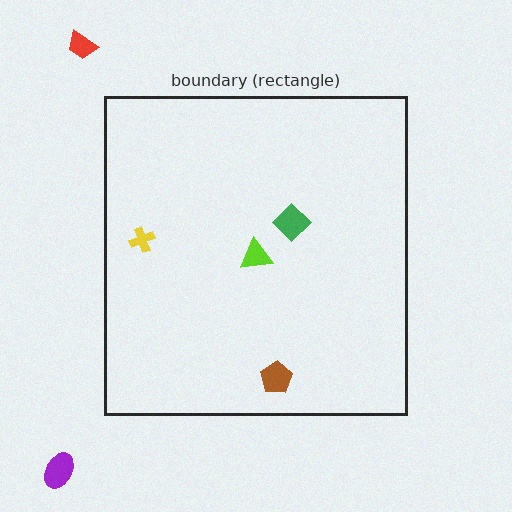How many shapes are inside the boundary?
4 inside, 2 outside.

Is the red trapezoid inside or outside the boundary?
Outside.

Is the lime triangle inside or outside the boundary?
Inside.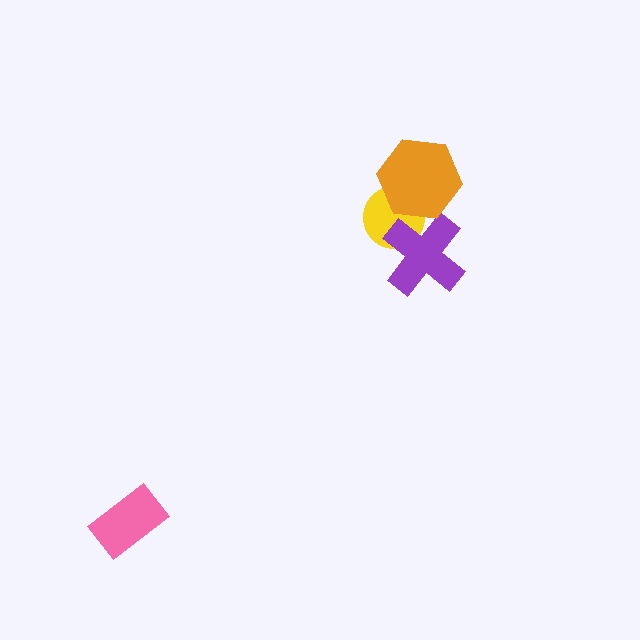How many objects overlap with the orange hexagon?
2 objects overlap with the orange hexagon.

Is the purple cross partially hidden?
Yes, it is partially covered by another shape.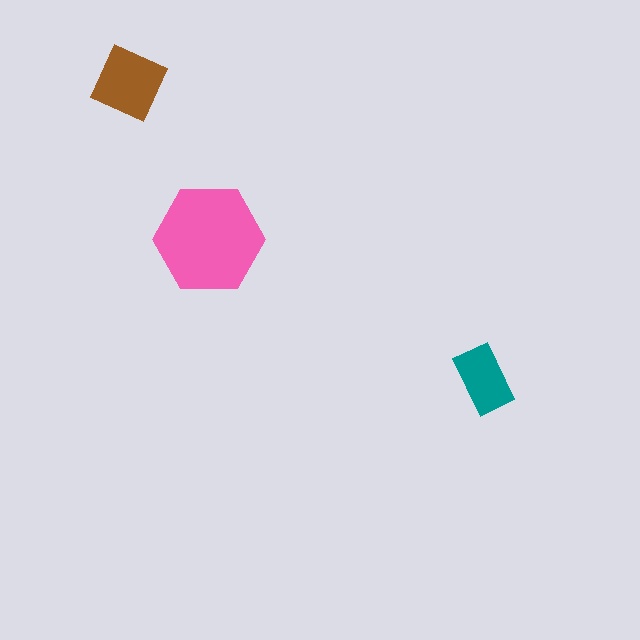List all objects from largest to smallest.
The pink hexagon, the brown square, the teal rectangle.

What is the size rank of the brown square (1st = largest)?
2nd.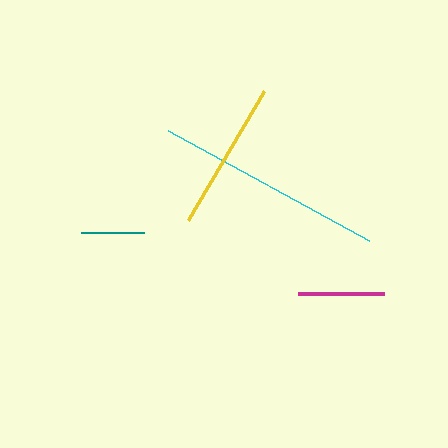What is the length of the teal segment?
The teal segment is approximately 63 pixels long.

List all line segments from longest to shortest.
From longest to shortest: cyan, yellow, magenta, teal.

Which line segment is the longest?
The cyan line is the longest at approximately 229 pixels.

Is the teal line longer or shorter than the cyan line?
The cyan line is longer than the teal line.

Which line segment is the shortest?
The teal line is the shortest at approximately 63 pixels.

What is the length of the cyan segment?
The cyan segment is approximately 229 pixels long.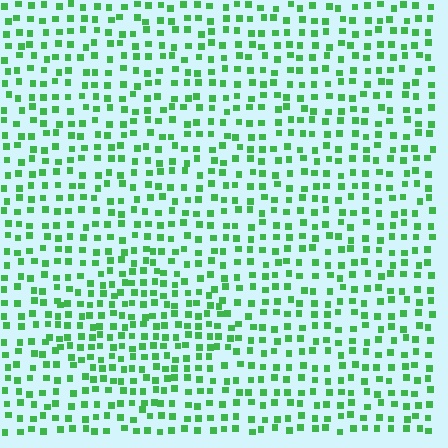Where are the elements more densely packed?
The elements are more densely packed inside the diamond boundary.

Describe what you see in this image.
The image contains small green elements arranged at two different densities. A diamond-shaped region is visible where the elements are more densely packed than the surrounding area.